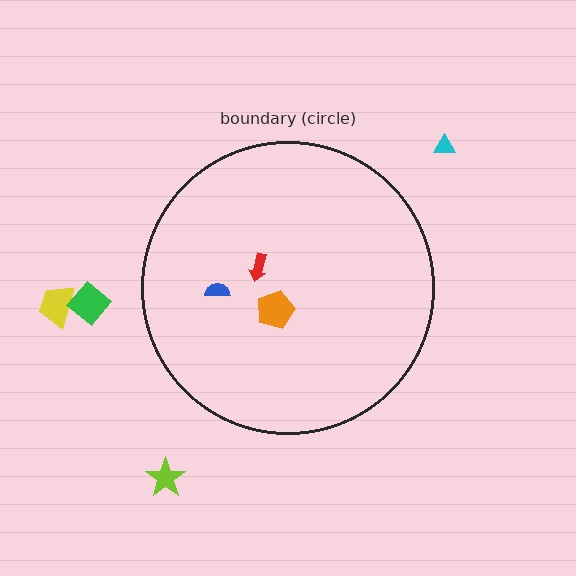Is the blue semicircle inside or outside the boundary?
Inside.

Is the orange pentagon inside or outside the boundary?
Inside.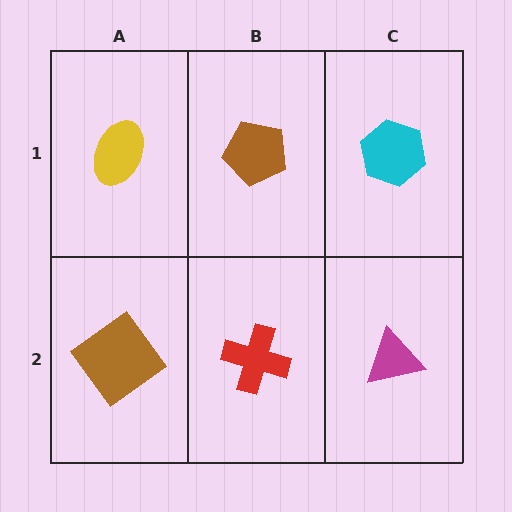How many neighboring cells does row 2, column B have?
3.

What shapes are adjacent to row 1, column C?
A magenta triangle (row 2, column C), a brown pentagon (row 1, column B).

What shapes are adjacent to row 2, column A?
A yellow ellipse (row 1, column A), a red cross (row 2, column B).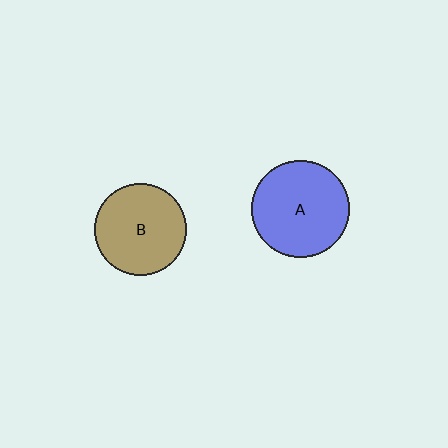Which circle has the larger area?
Circle A (blue).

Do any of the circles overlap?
No, none of the circles overlap.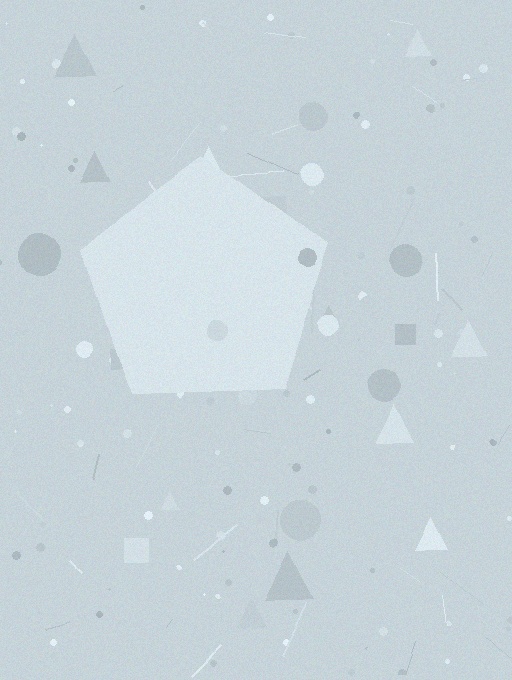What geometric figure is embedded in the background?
A pentagon is embedded in the background.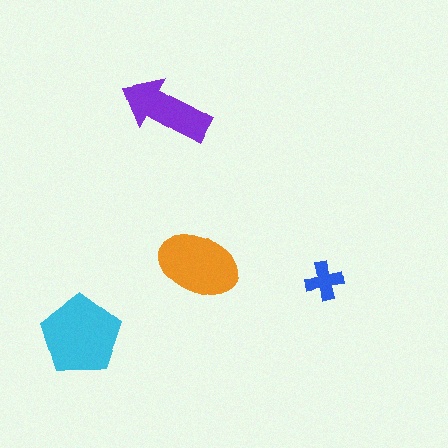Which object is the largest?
The cyan pentagon.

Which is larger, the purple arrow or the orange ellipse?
The orange ellipse.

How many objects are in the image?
There are 4 objects in the image.